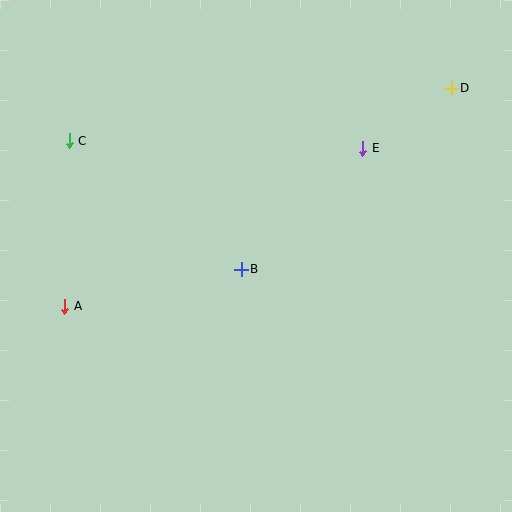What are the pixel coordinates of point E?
Point E is at (363, 148).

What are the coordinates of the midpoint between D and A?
The midpoint between D and A is at (258, 197).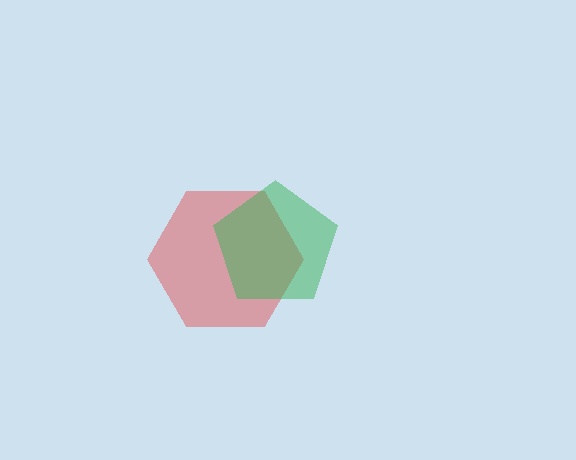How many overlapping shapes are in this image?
There are 2 overlapping shapes in the image.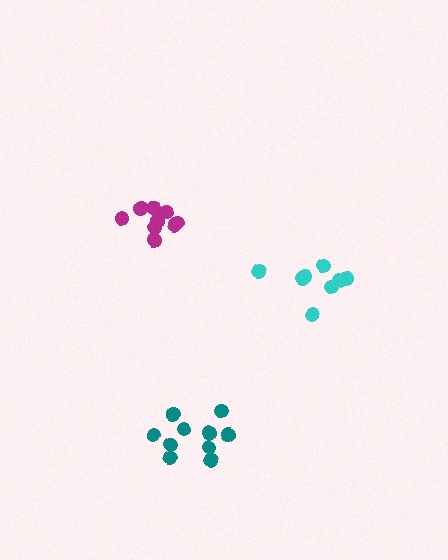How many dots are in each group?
Group 1: 8 dots, Group 2: 9 dots, Group 3: 10 dots (27 total).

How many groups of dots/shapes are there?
There are 3 groups.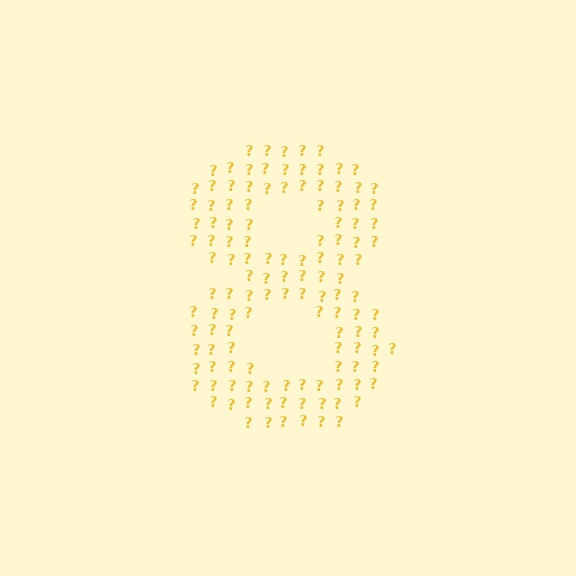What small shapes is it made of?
It is made of small question marks.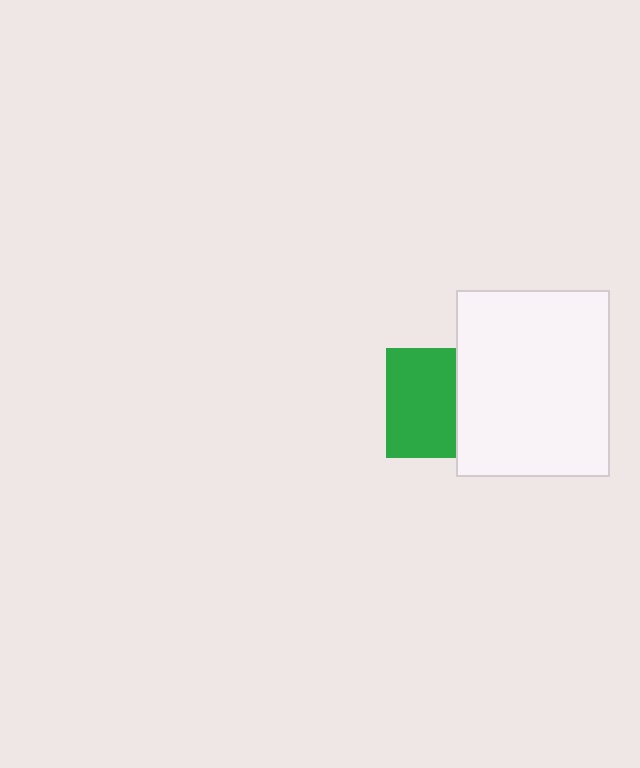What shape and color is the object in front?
The object in front is a white rectangle.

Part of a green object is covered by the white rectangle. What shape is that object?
It is a square.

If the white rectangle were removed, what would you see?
You would see the complete green square.